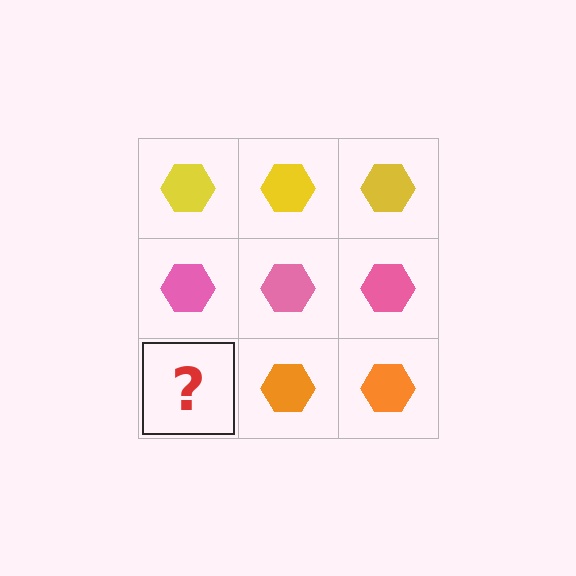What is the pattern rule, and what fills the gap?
The rule is that each row has a consistent color. The gap should be filled with an orange hexagon.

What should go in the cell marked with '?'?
The missing cell should contain an orange hexagon.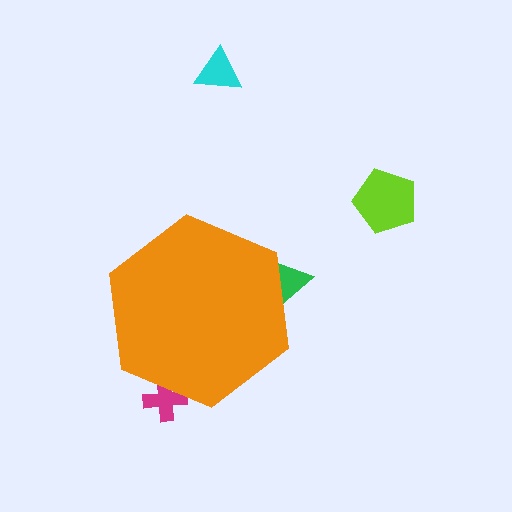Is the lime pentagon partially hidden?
No, the lime pentagon is fully visible.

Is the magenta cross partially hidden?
Yes, the magenta cross is partially hidden behind the orange hexagon.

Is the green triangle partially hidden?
Yes, the green triangle is partially hidden behind the orange hexagon.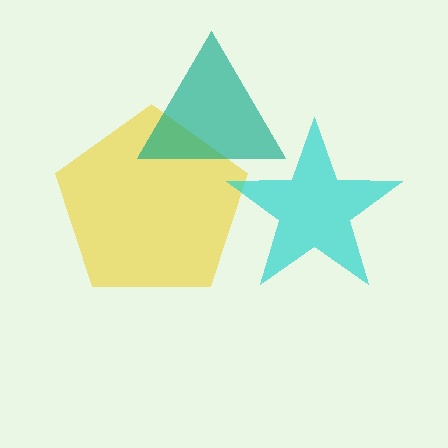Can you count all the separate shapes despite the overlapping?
Yes, there are 3 separate shapes.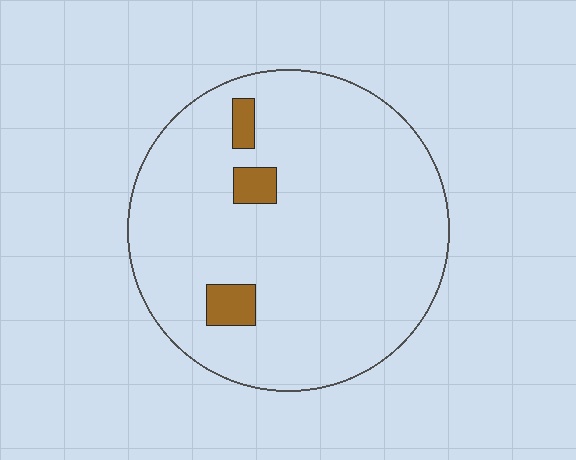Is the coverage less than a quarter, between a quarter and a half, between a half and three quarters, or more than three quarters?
Less than a quarter.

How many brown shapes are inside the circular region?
3.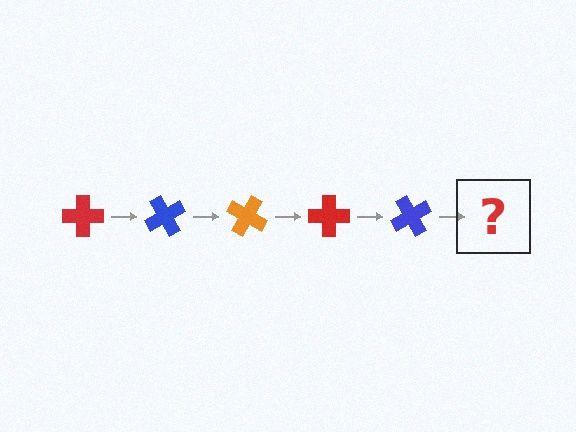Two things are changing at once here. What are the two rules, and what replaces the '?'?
The two rules are that it rotates 60 degrees each step and the color cycles through red, blue, and orange. The '?' should be an orange cross, rotated 300 degrees from the start.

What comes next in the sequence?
The next element should be an orange cross, rotated 300 degrees from the start.